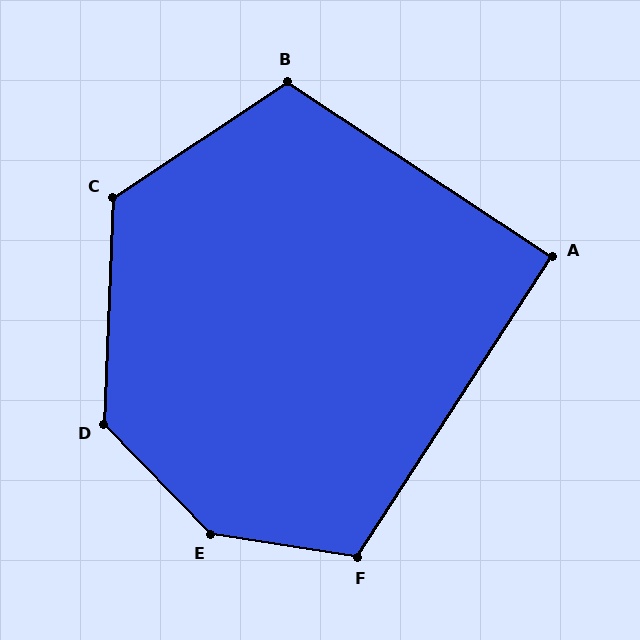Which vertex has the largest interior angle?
E, at approximately 143 degrees.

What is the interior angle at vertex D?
Approximately 133 degrees (obtuse).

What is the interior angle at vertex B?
Approximately 113 degrees (obtuse).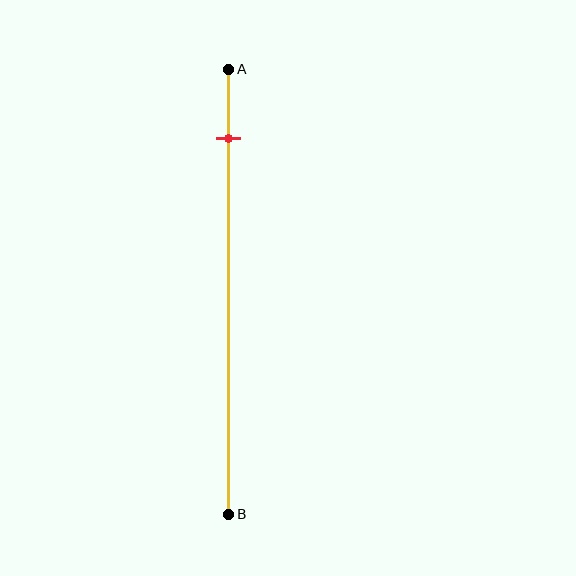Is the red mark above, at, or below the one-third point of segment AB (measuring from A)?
The red mark is above the one-third point of segment AB.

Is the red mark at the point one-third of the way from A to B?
No, the mark is at about 15% from A, not at the 33% one-third point.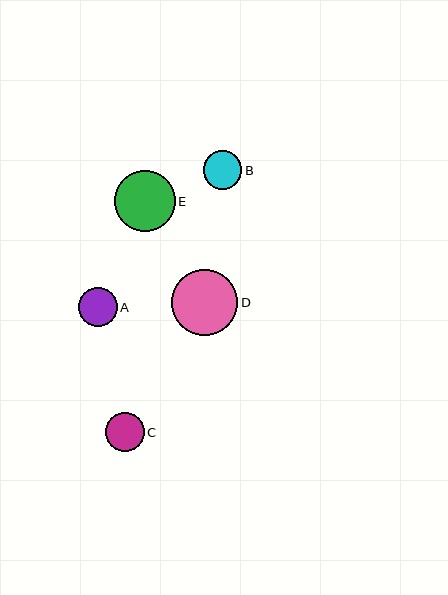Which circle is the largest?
Circle D is the largest with a size of approximately 66 pixels.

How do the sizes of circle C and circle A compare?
Circle C and circle A are approximately the same size.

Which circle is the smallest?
Circle A is the smallest with a size of approximately 39 pixels.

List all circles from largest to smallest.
From largest to smallest: D, E, C, B, A.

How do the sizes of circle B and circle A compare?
Circle B and circle A are approximately the same size.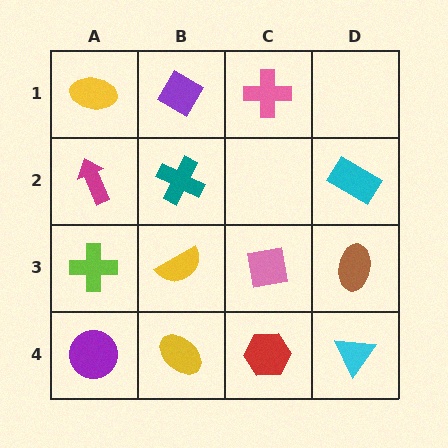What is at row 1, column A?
A yellow ellipse.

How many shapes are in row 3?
4 shapes.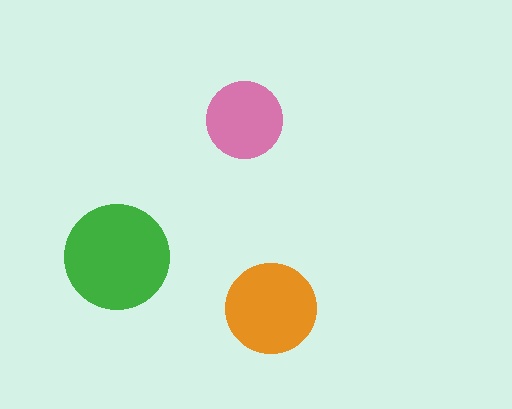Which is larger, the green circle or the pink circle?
The green one.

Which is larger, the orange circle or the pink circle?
The orange one.